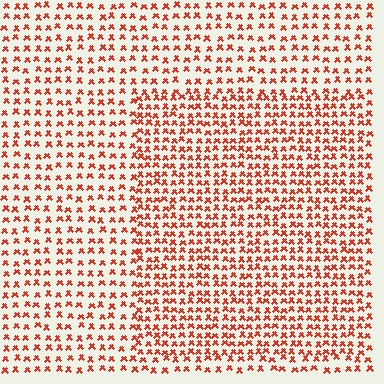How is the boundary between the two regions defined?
The boundary is defined by a change in element density (approximately 1.6x ratio). All elements are the same color, size, and shape.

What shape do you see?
I see a rectangle.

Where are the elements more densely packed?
The elements are more densely packed inside the rectangle boundary.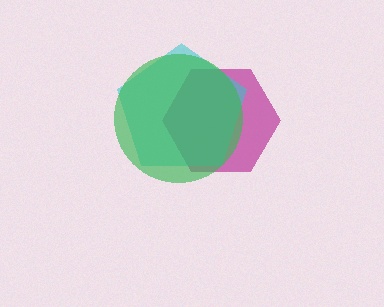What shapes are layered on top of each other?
The layered shapes are: a magenta hexagon, a cyan pentagon, a green circle.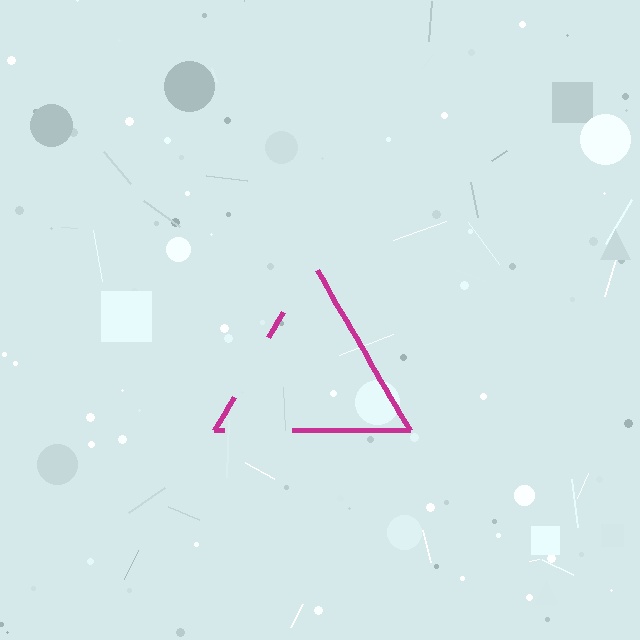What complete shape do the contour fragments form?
The contour fragments form a triangle.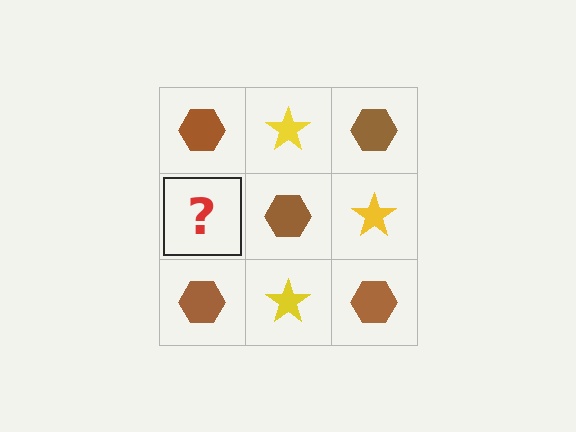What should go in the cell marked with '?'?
The missing cell should contain a yellow star.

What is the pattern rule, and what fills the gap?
The rule is that it alternates brown hexagon and yellow star in a checkerboard pattern. The gap should be filled with a yellow star.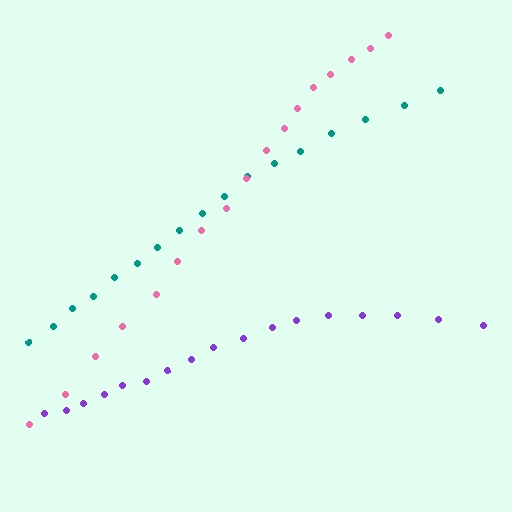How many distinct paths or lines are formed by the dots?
There are 3 distinct paths.